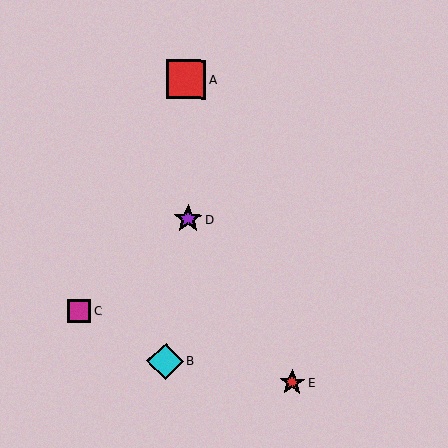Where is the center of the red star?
The center of the red star is at (292, 382).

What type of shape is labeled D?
Shape D is a purple star.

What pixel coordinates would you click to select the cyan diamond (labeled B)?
Click at (165, 361) to select the cyan diamond B.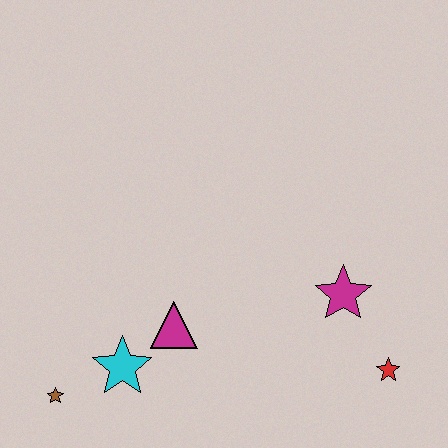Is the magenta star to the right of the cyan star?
Yes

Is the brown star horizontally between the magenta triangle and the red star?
No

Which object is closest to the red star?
The magenta star is closest to the red star.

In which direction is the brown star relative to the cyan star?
The brown star is to the left of the cyan star.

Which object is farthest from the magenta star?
The brown star is farthest from the magenta star.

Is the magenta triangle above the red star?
Yes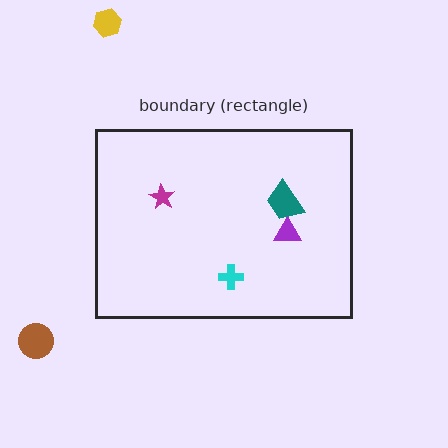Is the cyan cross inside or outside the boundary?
Inside.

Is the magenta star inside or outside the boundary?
Inside.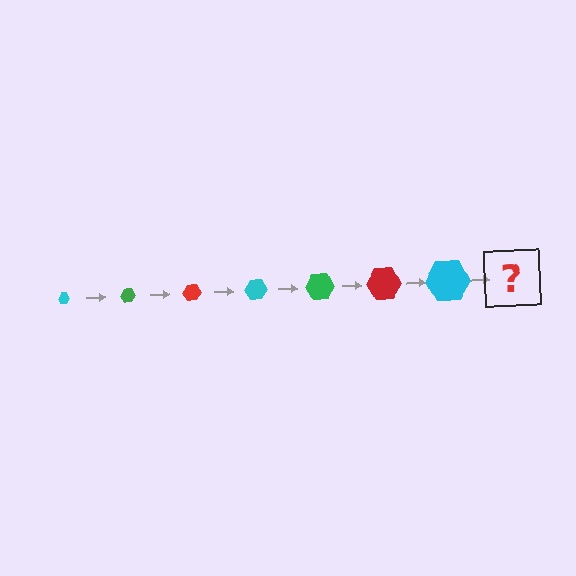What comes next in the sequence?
The next element should be a green hexagon, larger than the previous one.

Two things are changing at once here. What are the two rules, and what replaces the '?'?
The two rules are that the hexagon grows larger each step and the color cycles through cyan, green, and red. The '?' should be a green hexagon, larger than the previous one.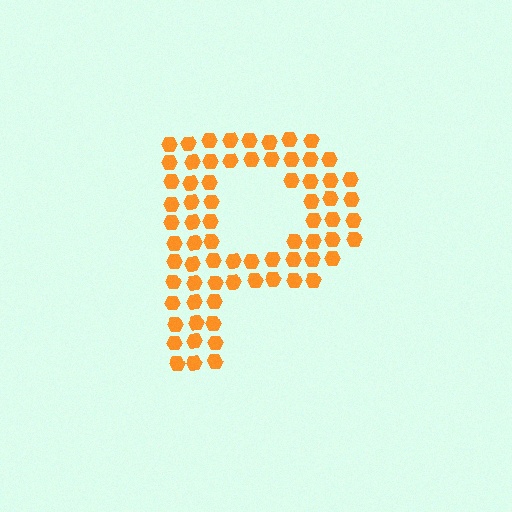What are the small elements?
The small elements are hexagons.